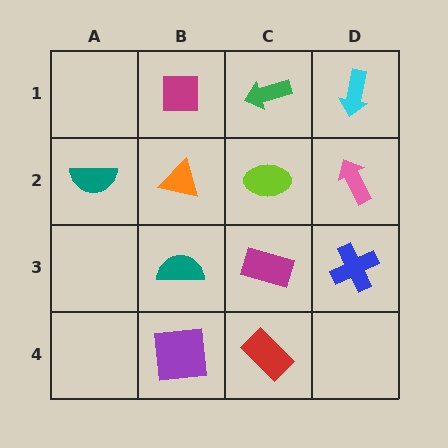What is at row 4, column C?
A red rectangle.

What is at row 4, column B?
A purple square.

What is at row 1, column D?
A cyan arrow.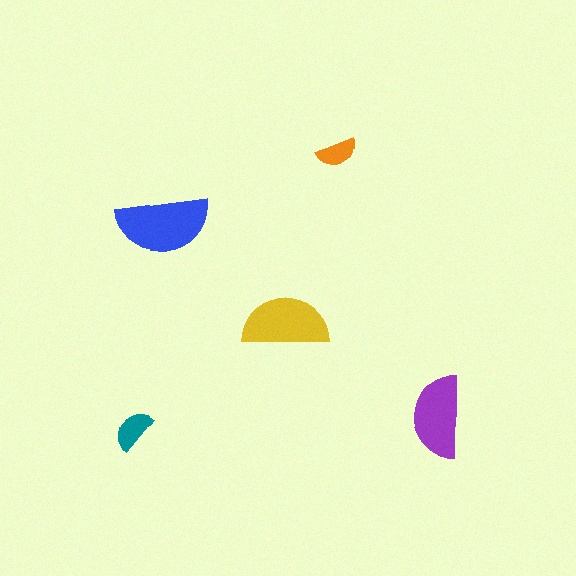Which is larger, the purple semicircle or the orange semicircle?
The purple one.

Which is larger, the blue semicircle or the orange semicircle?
The blue one.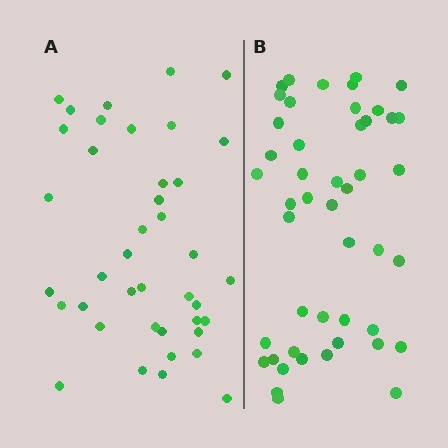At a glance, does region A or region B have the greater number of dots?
Region B (the right region) has more dots.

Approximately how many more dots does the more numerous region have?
Region B has roughly 8 or so more dots than region A.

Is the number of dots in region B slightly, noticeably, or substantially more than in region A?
Region B has only slightly more — the two regions are fairly close. The ratio is roughly 1.2 to 1.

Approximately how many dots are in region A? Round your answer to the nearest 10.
About 40 dots.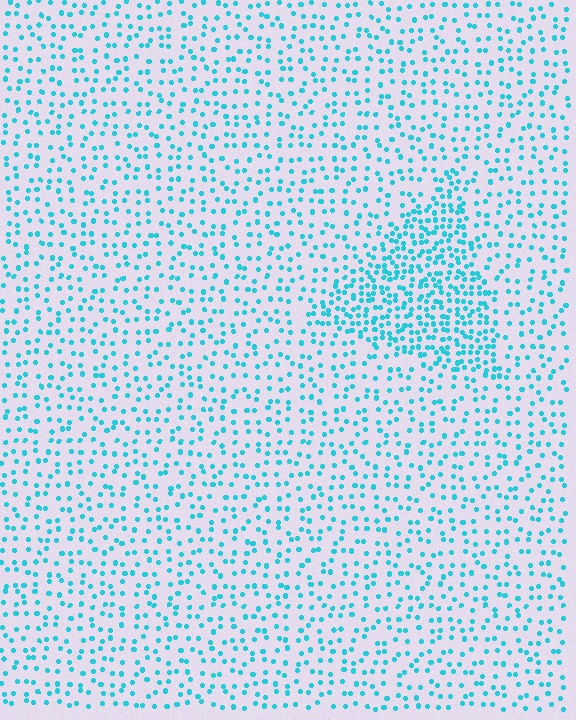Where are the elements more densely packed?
The elements are more densely packed inside the triangle boundary.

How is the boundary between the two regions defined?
The boundary is defined by a change in element density (approximately 2.2x ratio). All elements are the same color, size, and shape.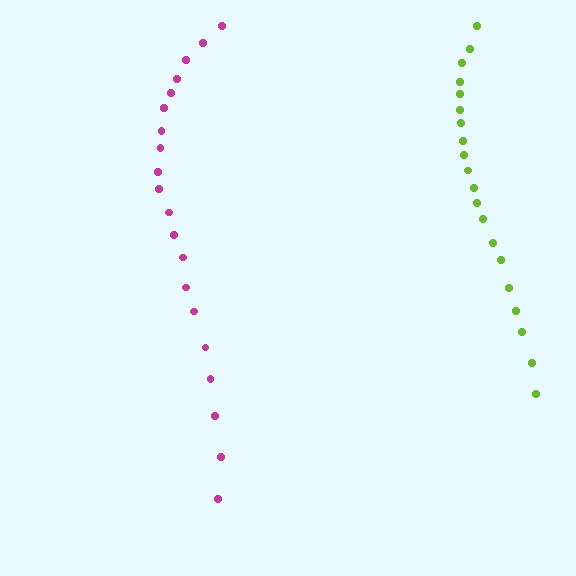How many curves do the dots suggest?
There are 2 distinct paths.